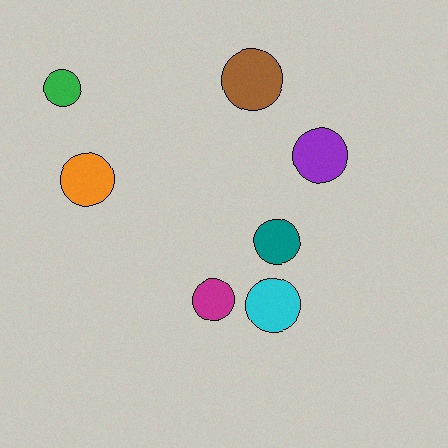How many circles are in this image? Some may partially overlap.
There are 7 circles.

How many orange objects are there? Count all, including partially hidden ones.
There is 1 orange object.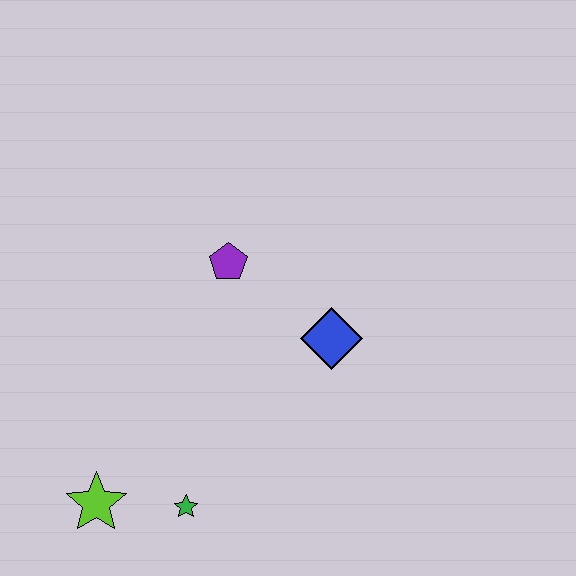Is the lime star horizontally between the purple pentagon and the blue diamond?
No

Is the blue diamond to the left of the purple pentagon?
No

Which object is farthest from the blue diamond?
The lime star is farthest from the blue diamond.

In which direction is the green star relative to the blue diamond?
The green star is below the blue diamond.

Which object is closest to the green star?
The lime star is closest to the green star.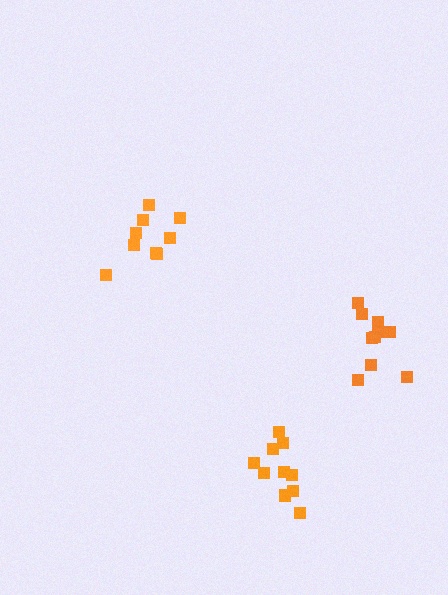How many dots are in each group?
Group 1: 9 dots, Group 2: 10 dots, Group 3: 10 dots (29 total).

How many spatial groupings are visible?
There are 3 spatial groupings.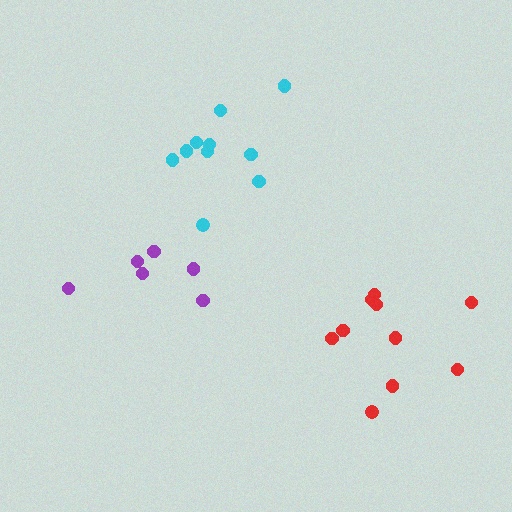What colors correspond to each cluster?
The clusters are colored: purple, cyan, red.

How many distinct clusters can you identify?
There are 3 distinct clusters.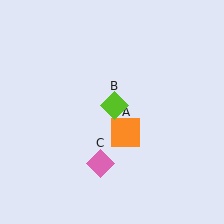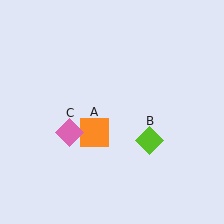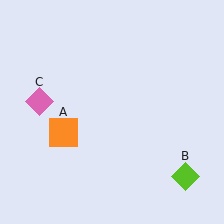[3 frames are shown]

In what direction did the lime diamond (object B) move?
The lime diamond (object B) moved down and to the right.